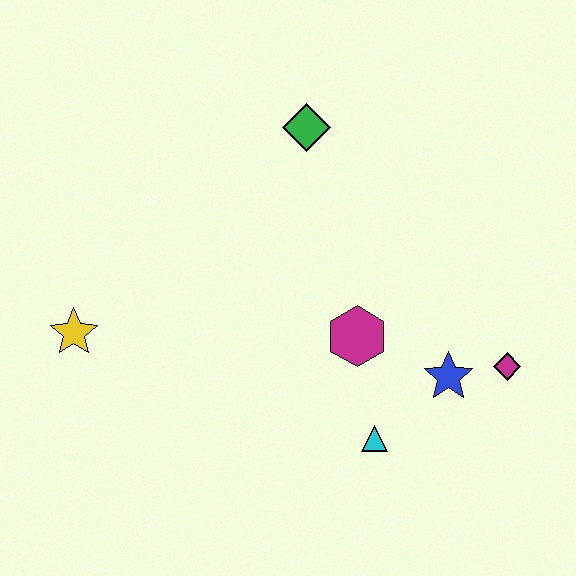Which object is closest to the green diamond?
The magenta hexagon is closest to the green diamond.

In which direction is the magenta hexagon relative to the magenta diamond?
The magenta hexagon is to the left of the magenta diamond.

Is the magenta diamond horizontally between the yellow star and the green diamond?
No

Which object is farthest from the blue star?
The yellow star is farthest from the blue star.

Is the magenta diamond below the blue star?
No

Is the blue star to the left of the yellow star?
No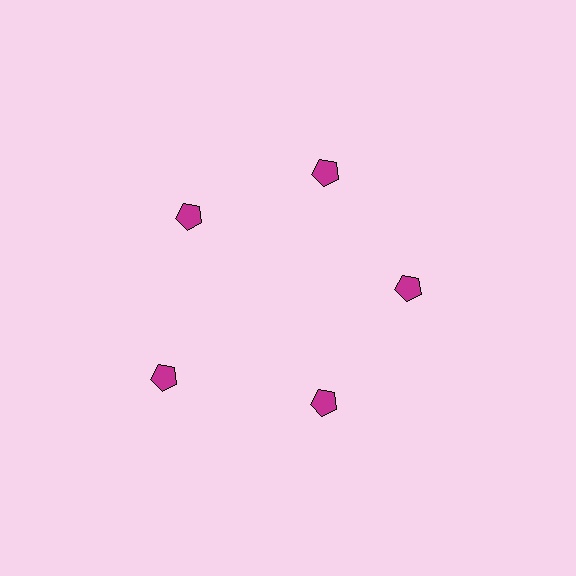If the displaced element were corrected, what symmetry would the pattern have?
It would have 5-fold rotational symmetry — the pattern would map onto itself every 72 degrees.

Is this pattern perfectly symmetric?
No. The 5 magenta pentagons are arranged in a ring, but one element near the 8 o'clock position is pushed outward from the center, breaking the 5-fold rotational symmetry.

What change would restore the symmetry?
The symmetry would be restored by moving it inward, back onto the ring so that all 5 pentagons sit at equal angles and equal distance from the center.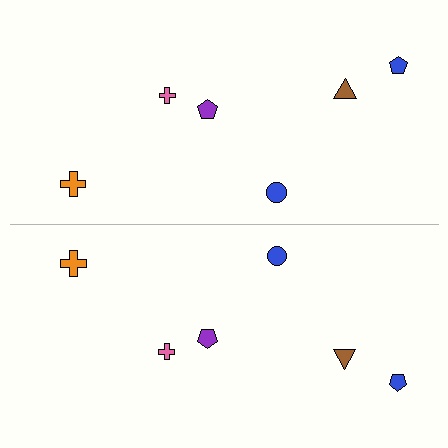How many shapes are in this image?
There are 12 shapes in this image.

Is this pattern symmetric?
Yes, this pattern has bilateral (reflection) symmetry.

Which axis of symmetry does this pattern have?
The pattern has a horizontal axis of symmetry running through the center of the image.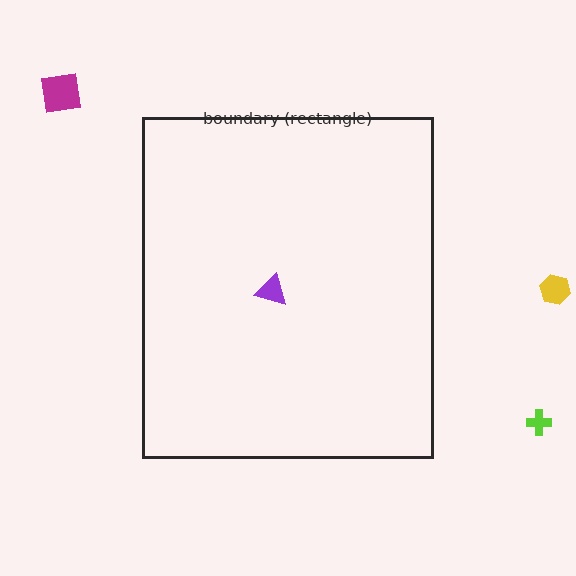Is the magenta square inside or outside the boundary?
Outside.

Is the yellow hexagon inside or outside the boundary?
Outside.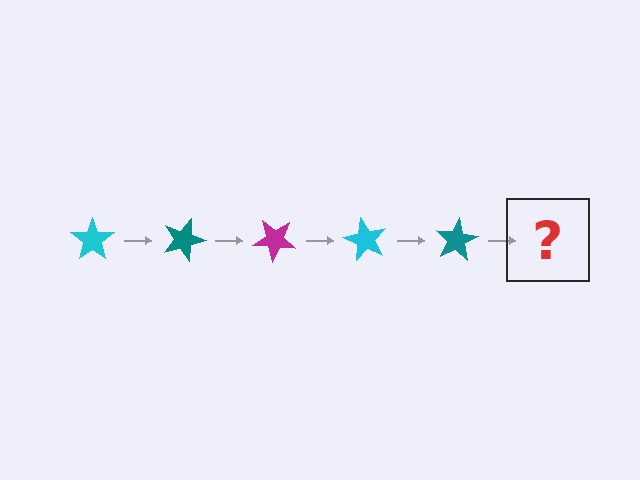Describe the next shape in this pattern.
It should be a magenta star, rotated 100 degrees from the start.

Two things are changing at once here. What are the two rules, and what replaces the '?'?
The two rules are that it rotates 20 degrees each step and the color cycles through cyan, teal, and magenta. The '?' should be a magenta star, rotated 100 degrees from the start.